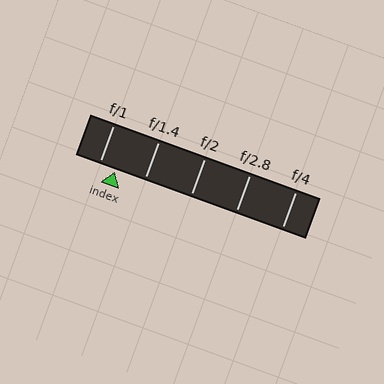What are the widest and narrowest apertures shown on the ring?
The widest aperture shown is f/1 and the narrowest is f/4.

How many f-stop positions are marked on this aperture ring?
There are 5 f-stop positions marked.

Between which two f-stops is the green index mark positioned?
The index mark is between f/1 and f/1.4.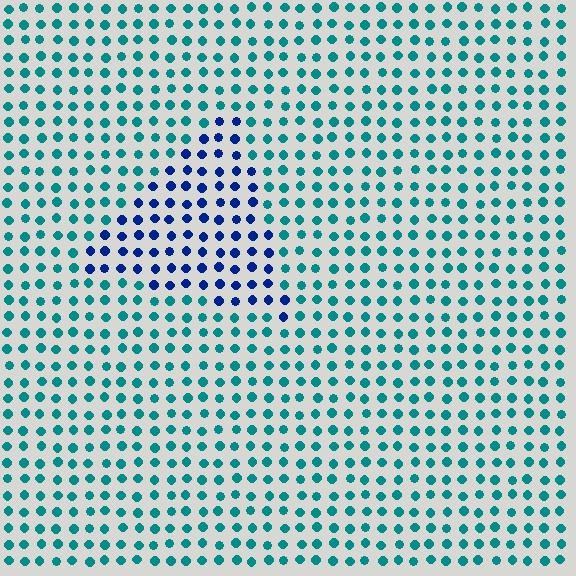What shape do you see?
I see a triangle.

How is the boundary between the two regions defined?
The boundary is defined purely by a slight shift in hue (about 48 degrees). Spacing, size, and orientation are identical on both sides.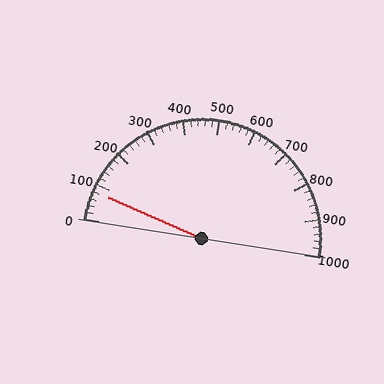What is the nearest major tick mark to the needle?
The nearest major tick mark is 100.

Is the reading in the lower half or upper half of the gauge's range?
The reading is in the lower half of the range (0 to 1000).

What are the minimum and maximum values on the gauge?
The gauge ranges from 0 to 1000.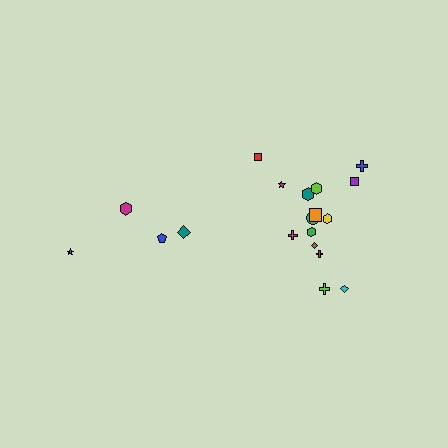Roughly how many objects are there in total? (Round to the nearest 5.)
Roughly 20 objects in total.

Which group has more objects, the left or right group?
The right group.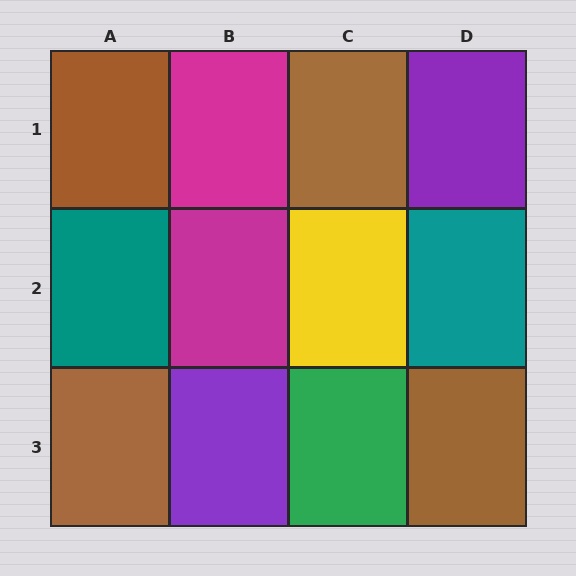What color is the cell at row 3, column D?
Brown.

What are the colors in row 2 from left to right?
Teal, magenta, yellow, teal.